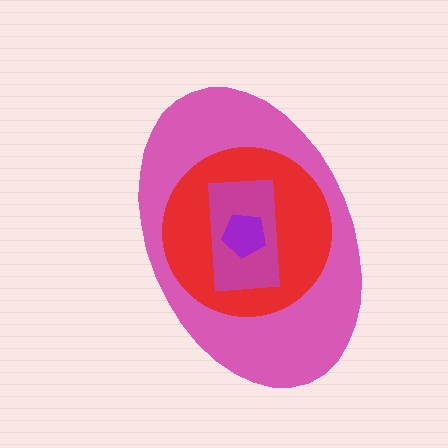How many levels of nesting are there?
4.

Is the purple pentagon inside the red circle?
Yes.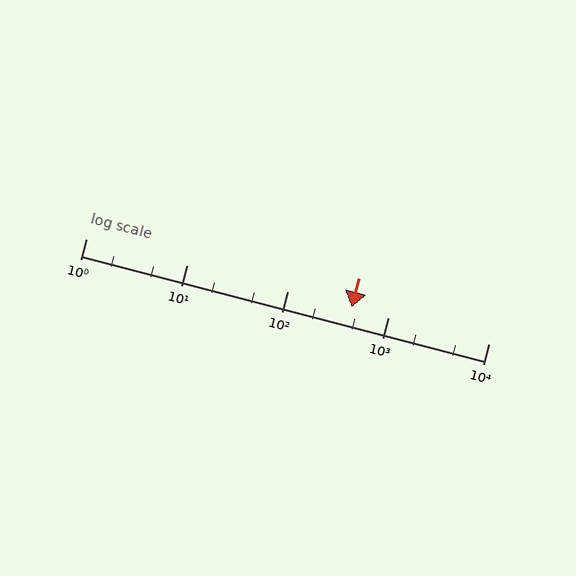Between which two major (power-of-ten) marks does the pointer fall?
The pointer is between 100 and 1000.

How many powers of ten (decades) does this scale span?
The scale spans 4 decades, from 1 to 10000.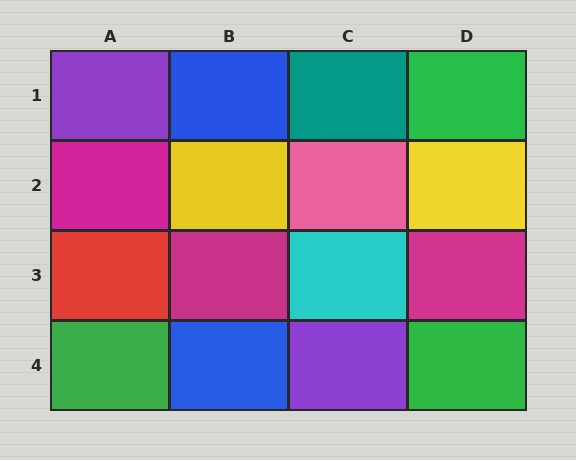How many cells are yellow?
2 cells are yellow.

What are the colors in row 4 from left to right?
Green, blue, purple, green.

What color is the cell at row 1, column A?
Purple.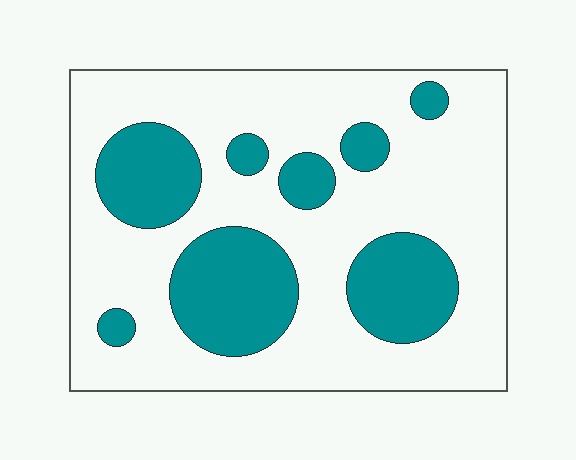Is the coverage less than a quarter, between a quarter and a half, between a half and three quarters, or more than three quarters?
Between a quarter and a half.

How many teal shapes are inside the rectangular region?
8.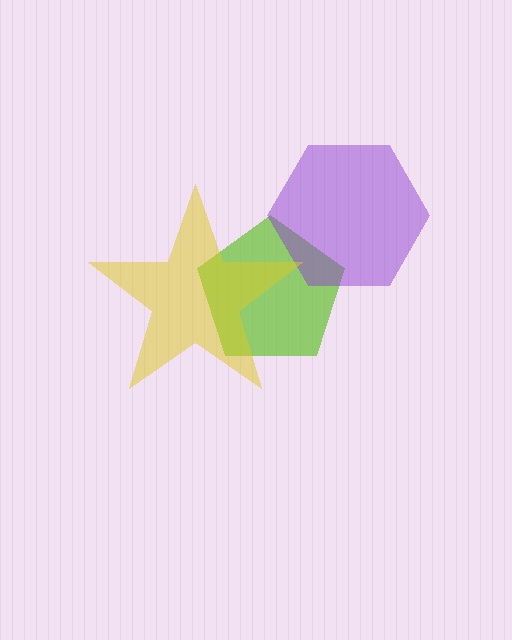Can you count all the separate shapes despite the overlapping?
Yes, there are 3 separate shapes.